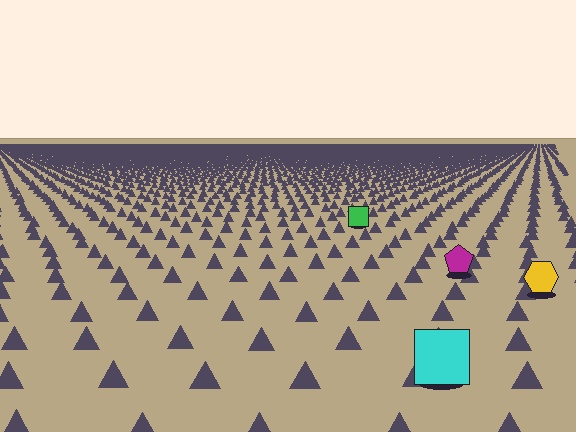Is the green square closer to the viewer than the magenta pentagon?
No. The magenta pentagon is closer — you can tell from the texture gradient: the ground texture is coarser near it.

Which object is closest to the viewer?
The cyan square is closest. The texture marks near it are larger and more spread out.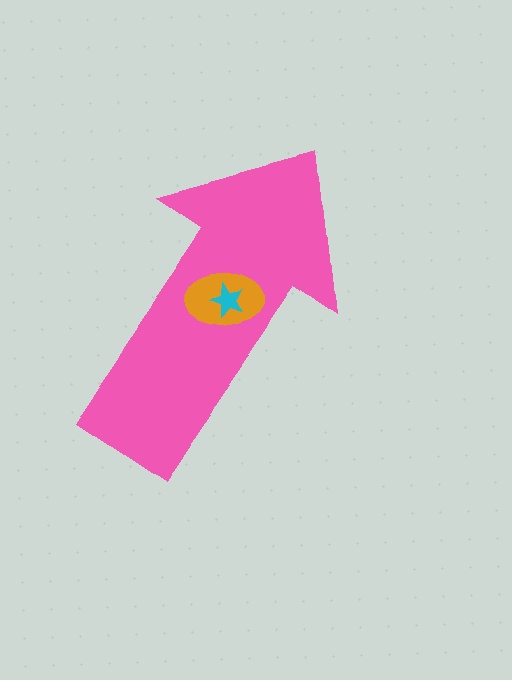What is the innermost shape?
The cyan star.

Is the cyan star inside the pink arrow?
Yes.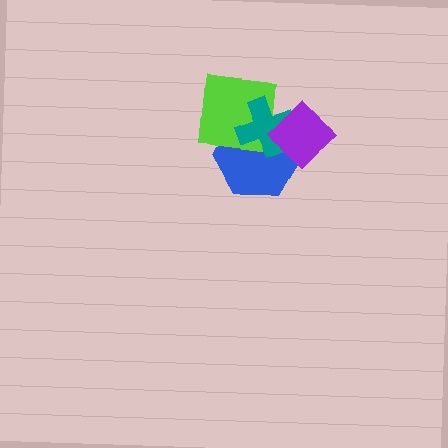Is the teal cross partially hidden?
Yes, it is partially covered by another shape.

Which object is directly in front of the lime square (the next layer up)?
The teal cross is directly in front of the lime square.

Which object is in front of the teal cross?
The purple diamond is in front of the teal cross.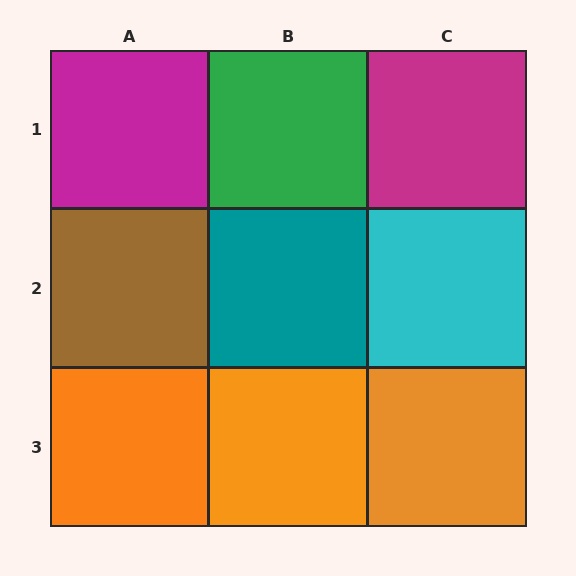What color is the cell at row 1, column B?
Green.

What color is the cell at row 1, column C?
Magenta.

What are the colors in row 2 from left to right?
Brown, teal, cyan.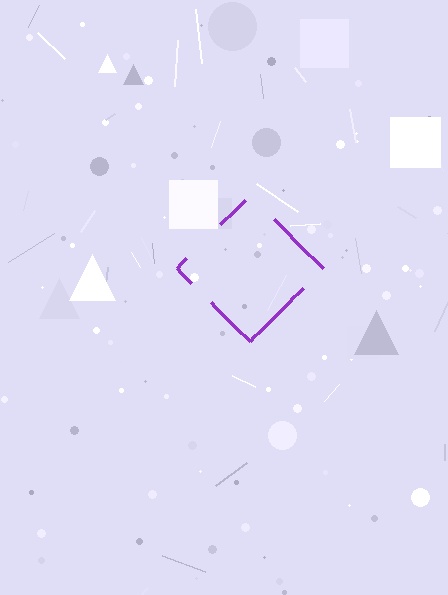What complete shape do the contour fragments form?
The contour fragments form a diamond.